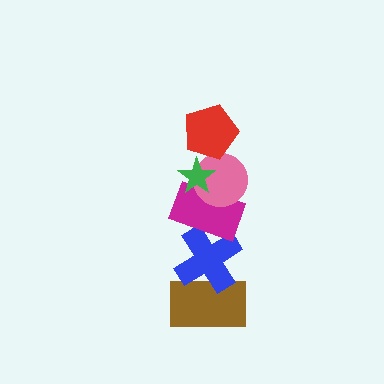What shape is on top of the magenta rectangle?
The pink circle is on top of the magenta rectangle.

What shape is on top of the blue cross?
The magenta rectangle is on top of the blue cross.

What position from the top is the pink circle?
The pink circle is 3rd from the top.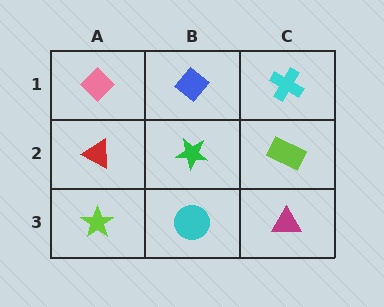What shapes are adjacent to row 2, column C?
A cyan cross (row 1, column C), a magenta triangle (row 3, column C), a green star (row 2, column B).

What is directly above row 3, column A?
A red triangle.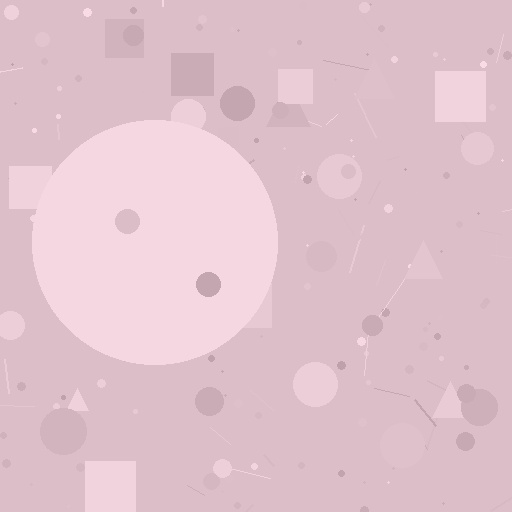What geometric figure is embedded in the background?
A circle is embedded in the background.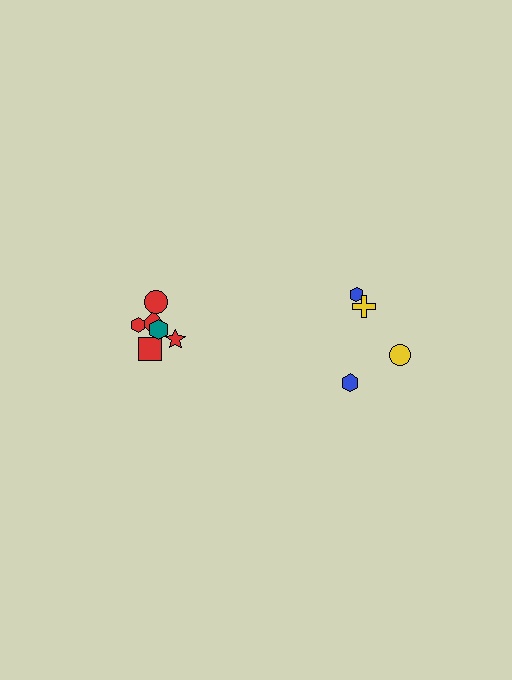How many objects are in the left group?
There are 6 objects.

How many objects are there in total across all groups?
There are 10 objects.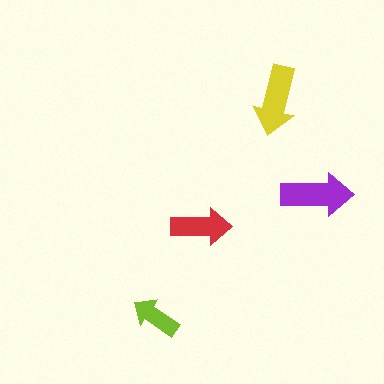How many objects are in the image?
There are 4 objects in the image.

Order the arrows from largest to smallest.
the purple one, the yellow one, the red one, the lime one.